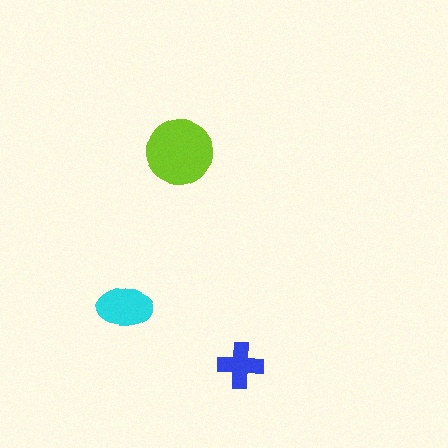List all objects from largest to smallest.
The lime circle, the cyan ellipse, the blue cross.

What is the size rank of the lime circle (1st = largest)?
1st.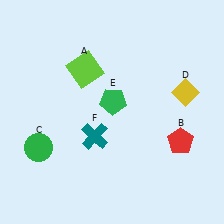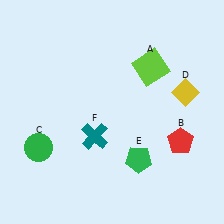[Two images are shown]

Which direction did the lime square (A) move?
The lime square (A) moved right.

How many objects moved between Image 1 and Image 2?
2 objects moved between the two images.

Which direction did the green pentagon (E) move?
The green pentagon (E) moved down.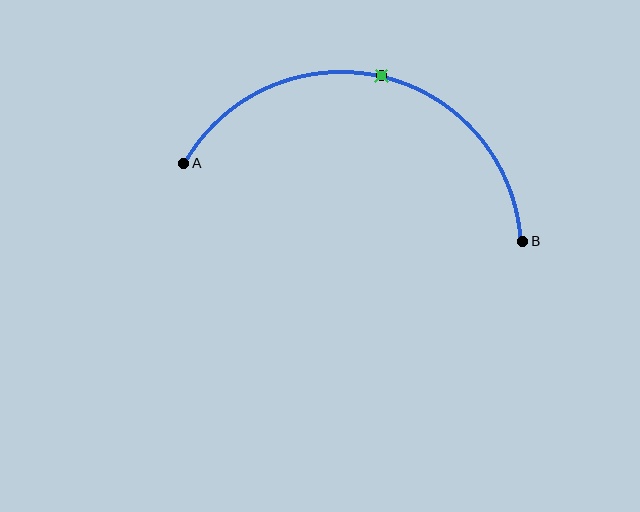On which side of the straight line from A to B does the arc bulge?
The arc bulges above the straight line connecting A and B.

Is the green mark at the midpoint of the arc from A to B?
Yes. The green mark lies on the arc at equal arc-length from both A and B — it is the arc midpoint.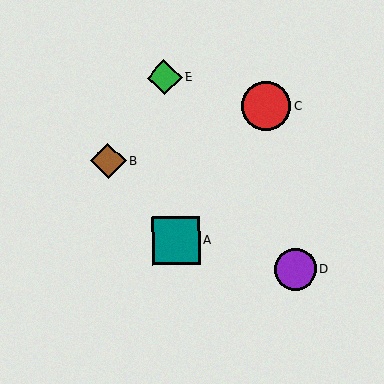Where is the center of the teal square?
The center of the teal square is at (176, 241).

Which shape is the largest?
The red circle (labeled C) is the largest.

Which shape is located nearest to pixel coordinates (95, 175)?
The brown diamond (labeled B) at (108, 161) is nearest to that location.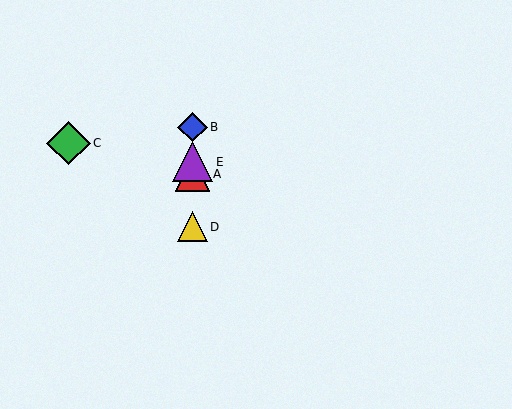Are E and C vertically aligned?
No, E is at x≈193 and C is at x≈68.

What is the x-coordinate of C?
Object C is at x≈68.